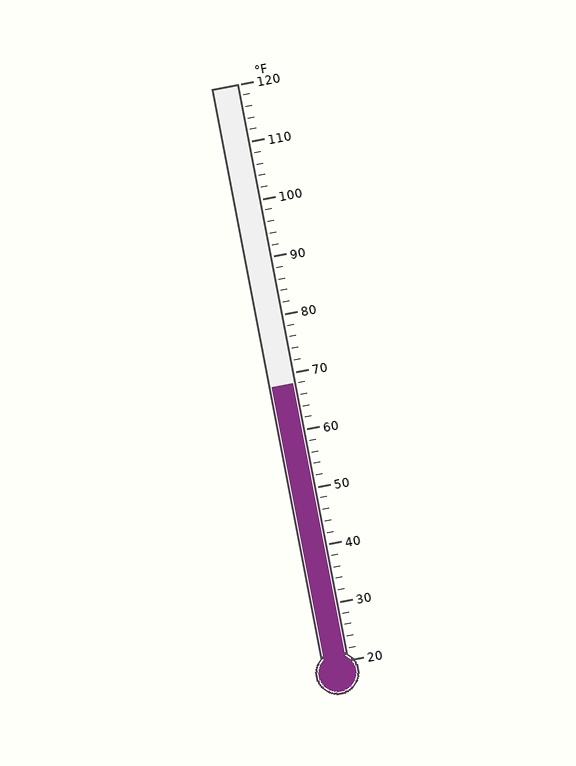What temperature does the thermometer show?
The thermometer shows approximately 68°F.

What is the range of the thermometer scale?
The thermometer scale ranges from 20°F to 120°F.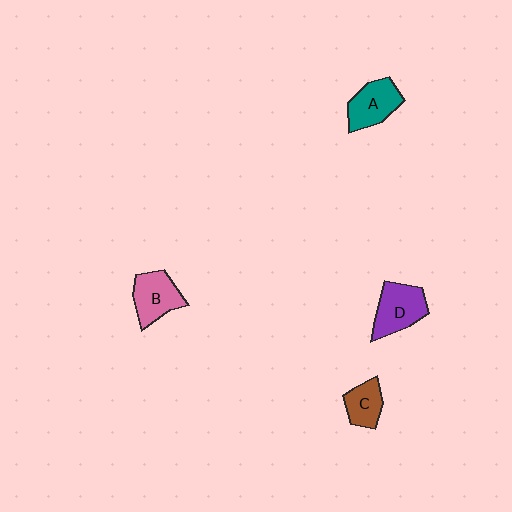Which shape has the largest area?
Shape D (purple).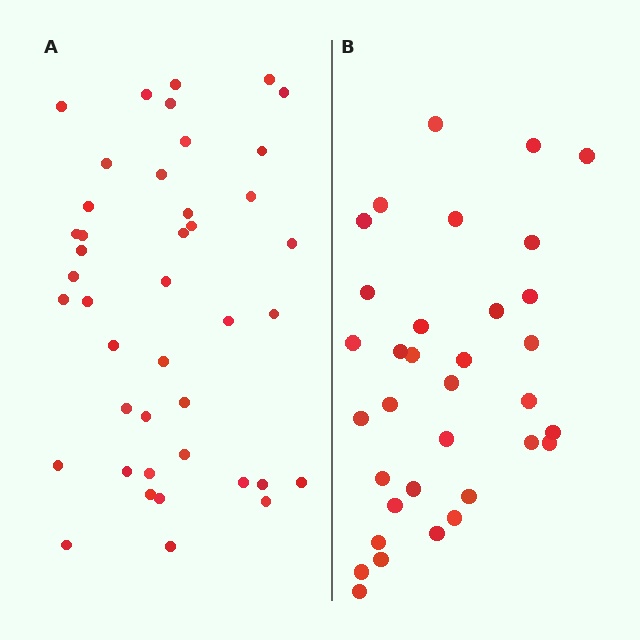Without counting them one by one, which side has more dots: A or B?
Region A (the left region) has more dots.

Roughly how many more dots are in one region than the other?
Region A has roughly 8 or so more dots than region B.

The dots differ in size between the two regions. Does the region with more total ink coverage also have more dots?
No. Region B has more total ink coverage because its dots are larger, but region A actually contains more individual dots. Total area can be misleading — the number of items is what matters here.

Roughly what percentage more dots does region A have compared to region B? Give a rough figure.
About 25% more.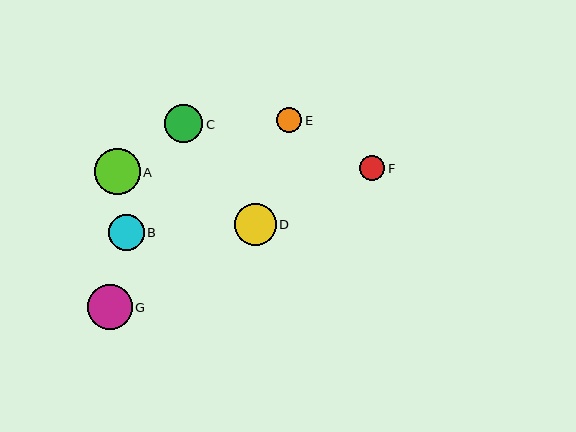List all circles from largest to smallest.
From largest to smallest: A, G, D, C, B, F, E.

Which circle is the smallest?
Circle E is the smallest with a size of approximately 25 pixels.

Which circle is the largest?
Circle A is the largest with a size of approximately 46 pixels.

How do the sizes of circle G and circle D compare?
Circle G and circle D are approximately the same size.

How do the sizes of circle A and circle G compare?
Circle A and circle G are approximately the same size.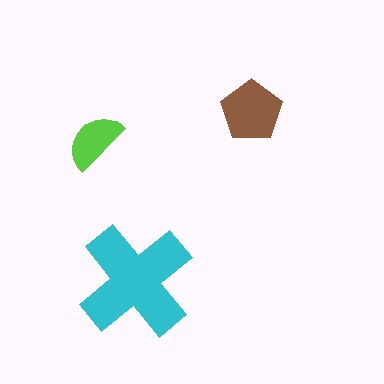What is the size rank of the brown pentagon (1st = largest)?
2nd.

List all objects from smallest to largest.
The lime semicircle, the brown pentagon, the cyan cross.